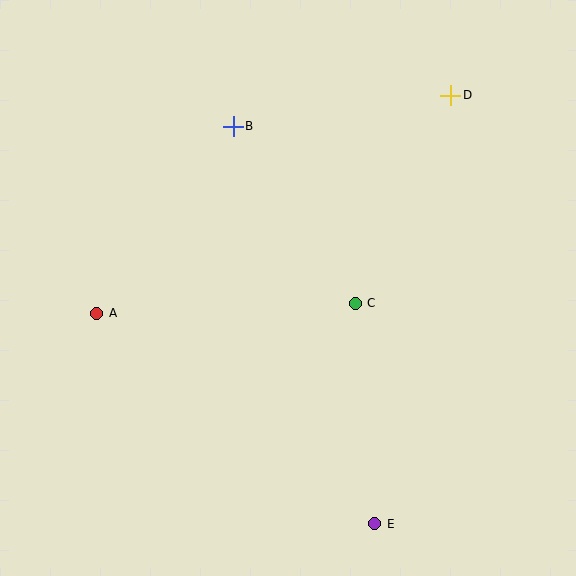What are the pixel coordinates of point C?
Point C is at (355, 303).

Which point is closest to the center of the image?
Point C at (355, 303) is closest to the center.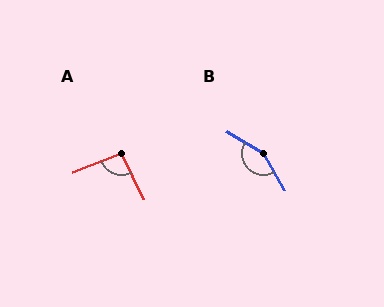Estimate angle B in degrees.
Approximately 150 degrees.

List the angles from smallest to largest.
A (95°), B (150°).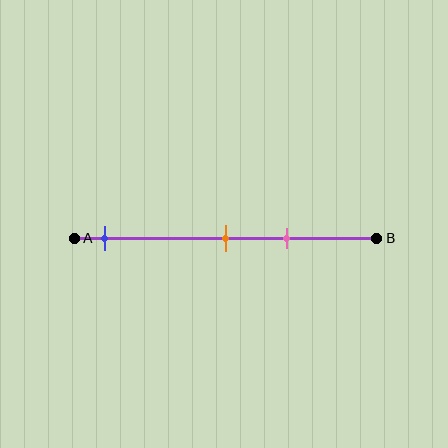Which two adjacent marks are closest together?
The orange and pink marks are the closest adjacent pair.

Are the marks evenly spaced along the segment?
No, the marks are not evenly spaced.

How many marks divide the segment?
There are 3 marks dividing the segment.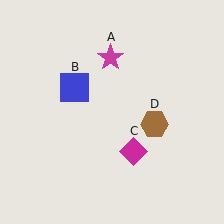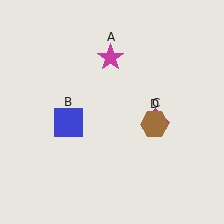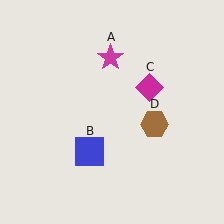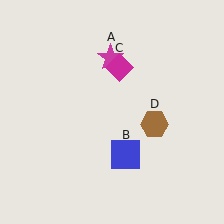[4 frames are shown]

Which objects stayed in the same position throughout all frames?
Magenta star (object A) and brown hexagon (object D) remained stationary.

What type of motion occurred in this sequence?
The blue square (object B), magenta diamond (object C) rotated counterclockwise around the center of the scene.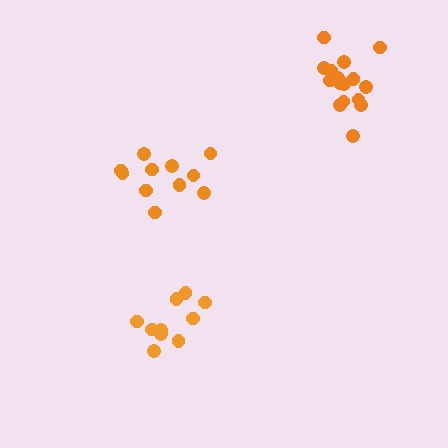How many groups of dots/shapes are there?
There are 3 groups.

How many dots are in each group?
Group 1: 11 dots, Group 2: 16 dots, Group 3: 10 dots (37 total).